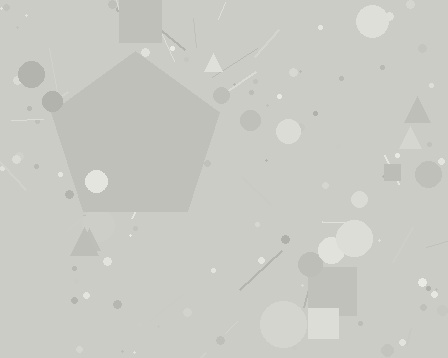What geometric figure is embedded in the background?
A pentagon is embedded in the background.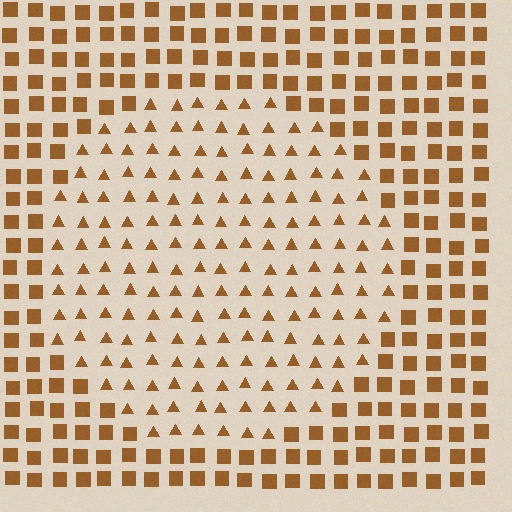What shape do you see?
I see a circle.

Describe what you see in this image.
The image is filled with small brown elements arranged in a uniform grid. A circle-shaped region contains triangles, while the surrounding area contains squares. The boundary is defined purely by the change in element shape.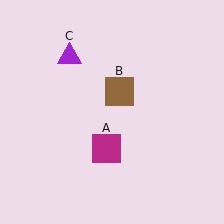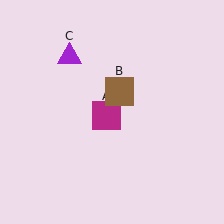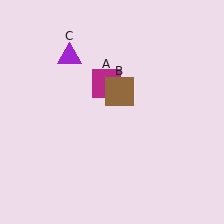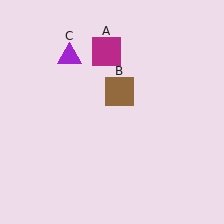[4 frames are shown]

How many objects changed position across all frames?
1 object changed position: magenta square (object A).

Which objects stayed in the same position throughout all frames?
Brown square (object B) and purple triangle (object C) remained stationary.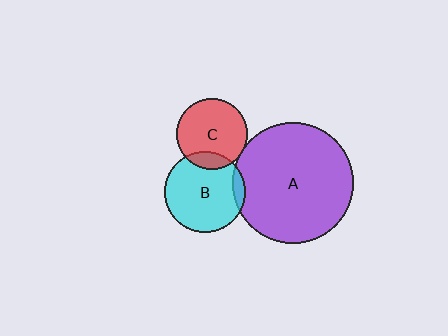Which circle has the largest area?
Circle A (purple).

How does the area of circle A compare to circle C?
Approximately 2.9 times.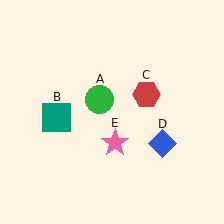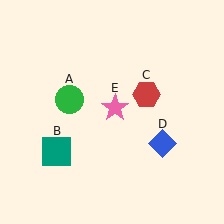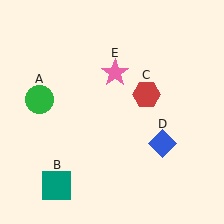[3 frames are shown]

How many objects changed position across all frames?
3 objects changed position: green circle (object A), teal square (object B), pink star (object E).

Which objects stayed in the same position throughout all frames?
Red hexagon (object C) and blue diamond (object D) remained stationary.